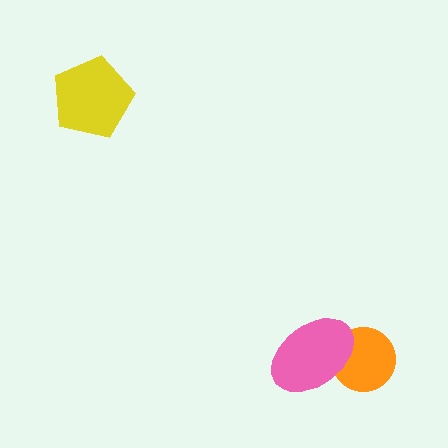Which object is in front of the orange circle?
The pink ellipse is in front of the orange circle.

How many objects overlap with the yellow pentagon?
0 objects overlap with the yellow pentagon.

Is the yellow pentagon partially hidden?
No, no other shape covers it.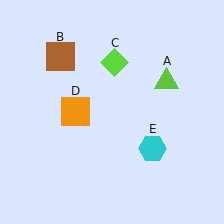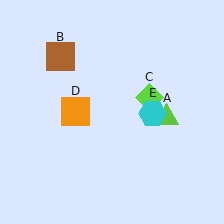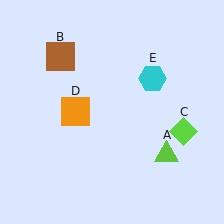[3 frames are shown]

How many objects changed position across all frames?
3 objects changed position: lime triangle (object A), lime diamond (object C), cyan hexagon (object E).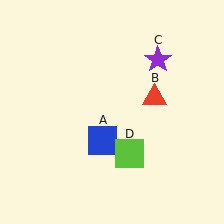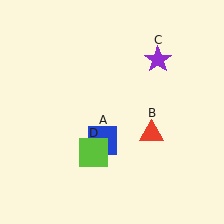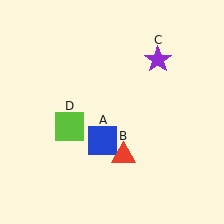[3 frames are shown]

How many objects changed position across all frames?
2 objects changed position: red triangle (object B), lime square (object D).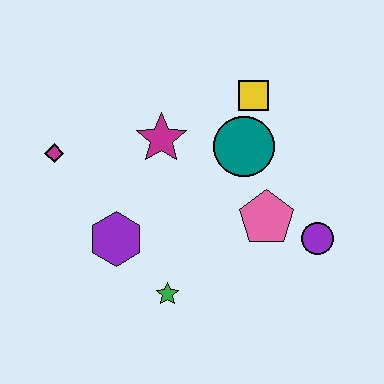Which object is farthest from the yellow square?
The green star is farthest from the yellow square.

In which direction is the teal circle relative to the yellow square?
The teal circle is below the yellow square.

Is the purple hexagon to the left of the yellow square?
Yes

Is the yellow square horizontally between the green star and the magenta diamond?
No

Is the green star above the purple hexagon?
No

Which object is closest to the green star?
The purple hexagon is closest to the green star.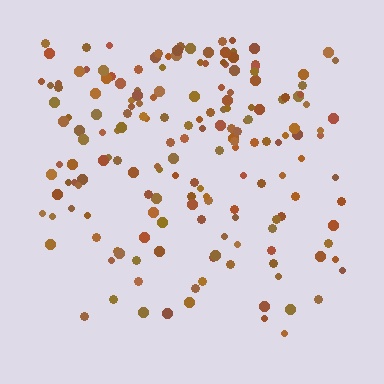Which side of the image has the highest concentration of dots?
The top.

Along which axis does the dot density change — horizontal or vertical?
Vertical.